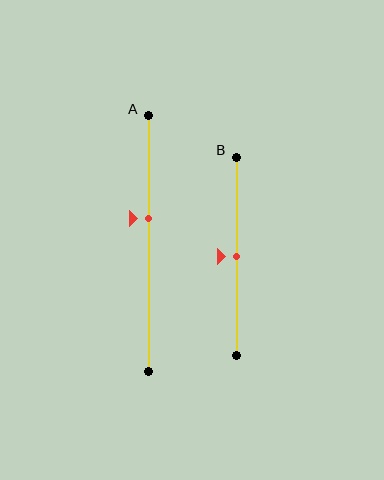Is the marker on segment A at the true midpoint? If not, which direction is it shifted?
No, the marker on segment A is shifted upward by about 10% of the segment length.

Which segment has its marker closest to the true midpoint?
Segment B has its marker closest to the true midpoint.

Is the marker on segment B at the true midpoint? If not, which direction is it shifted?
Yes, the marker on segment B is at the true midpoint.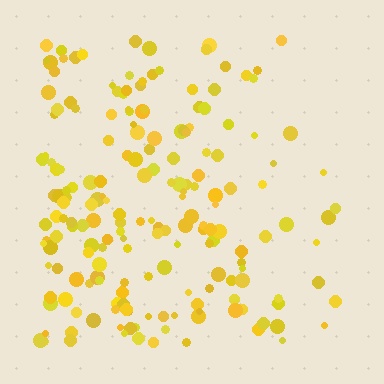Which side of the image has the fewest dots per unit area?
The right.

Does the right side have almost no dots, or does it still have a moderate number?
Still a moderate number, just noticeably fewer than the left.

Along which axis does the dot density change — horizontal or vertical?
Horizontal.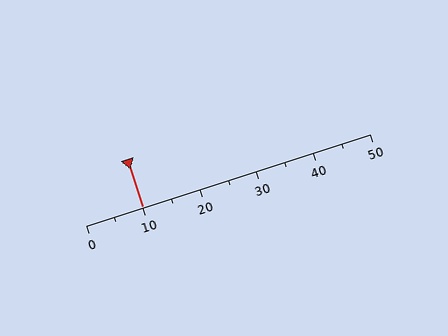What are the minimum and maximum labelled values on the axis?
The axis runs from 0 to 50.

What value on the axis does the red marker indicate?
The marker indicates approximately 10.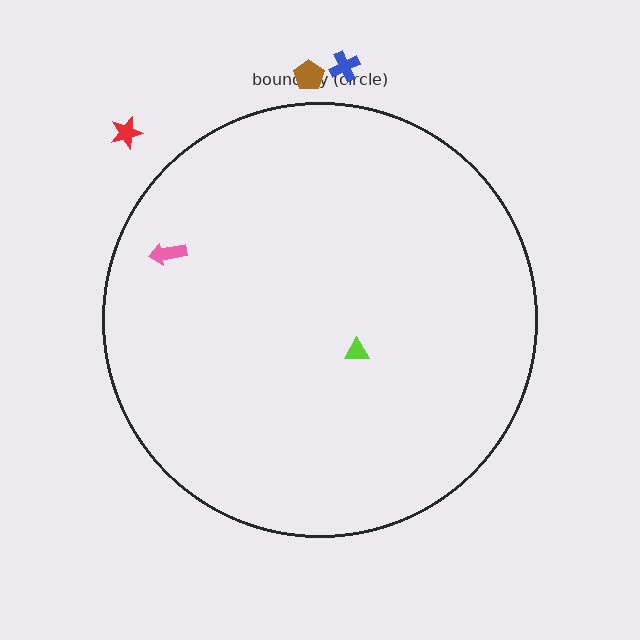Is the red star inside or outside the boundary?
Outside.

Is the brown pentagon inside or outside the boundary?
Outside.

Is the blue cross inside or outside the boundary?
Outside.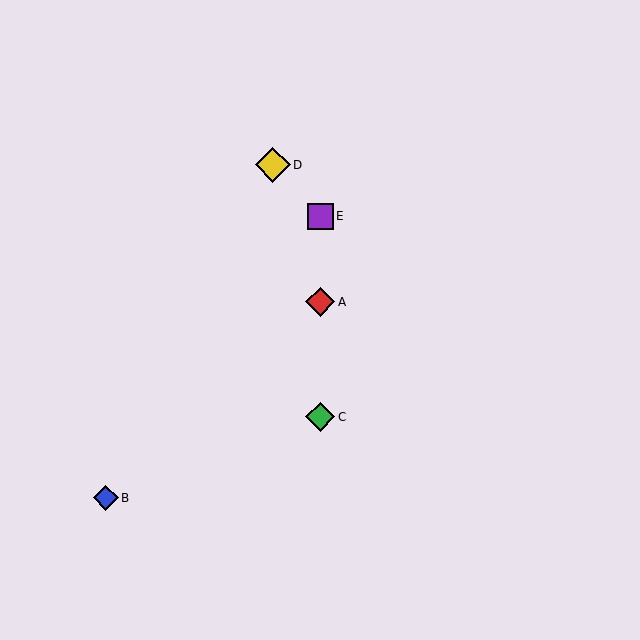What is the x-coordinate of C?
Object C is at x≈320.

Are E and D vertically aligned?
No, E is at x≈320 and D is at x≈273.